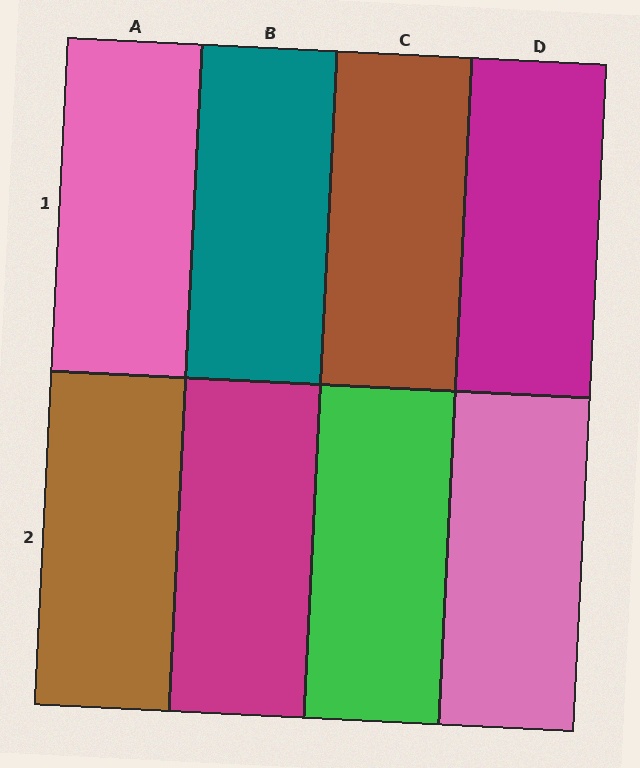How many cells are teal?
1 cell is teal.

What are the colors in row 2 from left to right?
Brown, magenta, green, pink.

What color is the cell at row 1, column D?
Magenta.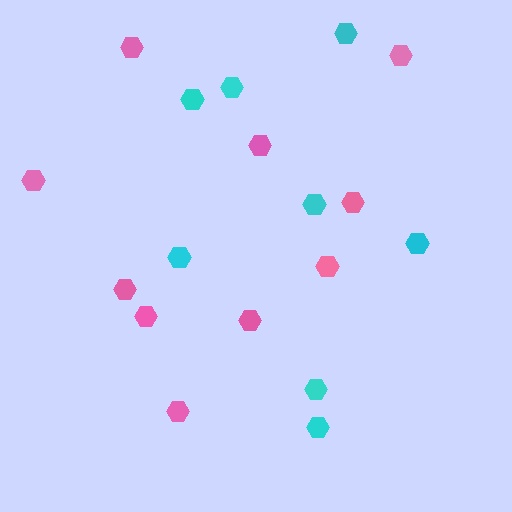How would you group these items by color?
There are 2 groups: one group of pink hexagons (10) and one group of cyan hexagons (8).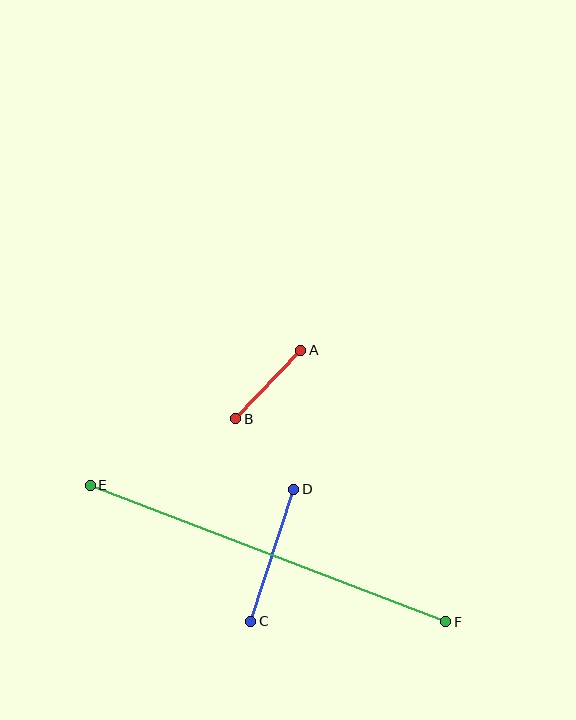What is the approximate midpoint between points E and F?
The midpoint is at approximately (268, 554) pixels.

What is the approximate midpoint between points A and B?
The midpoint is at approximately (268, 385) pixels.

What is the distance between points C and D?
The distance is approximately 139 pixels.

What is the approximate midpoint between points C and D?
The midpoint is at approximately (272, 555) pixels.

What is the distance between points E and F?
The distance is approximately 381 pixels.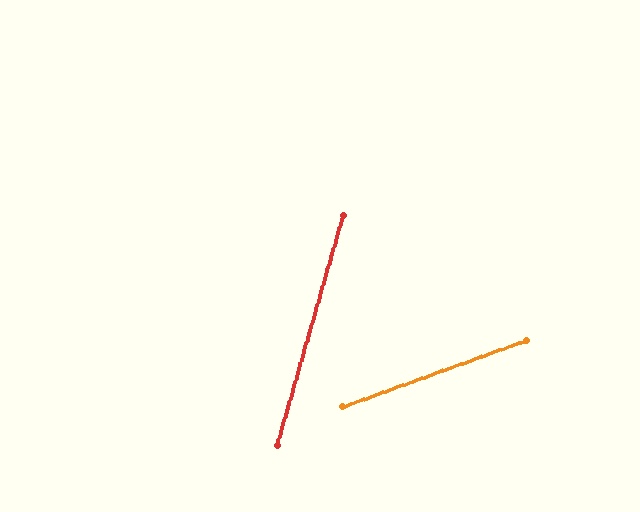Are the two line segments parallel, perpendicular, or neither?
Neither parallel nor perpendicular — they differ by about 54°.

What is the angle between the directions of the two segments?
Approximately 54 degrees.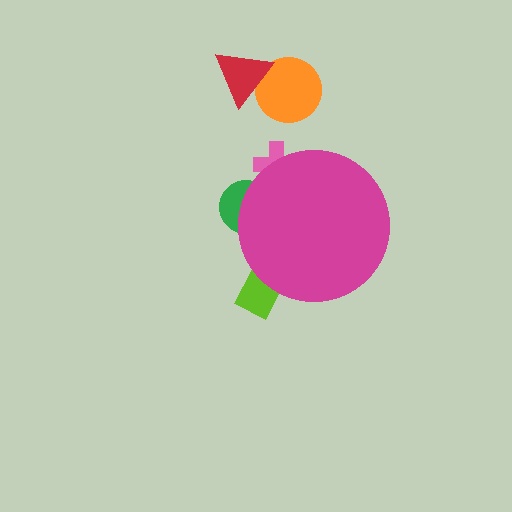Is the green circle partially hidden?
Yes, the green circle is partially hidden behind the magenta circle.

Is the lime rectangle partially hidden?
Yes, the lime rectangle is partially hidden behind the magenta circle.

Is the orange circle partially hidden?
No, the orange circle is fully visible.